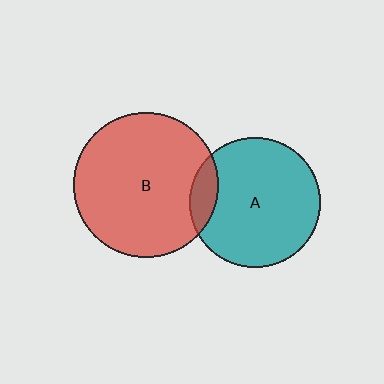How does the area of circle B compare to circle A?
Approximately 1.2 times.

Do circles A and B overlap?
Yes.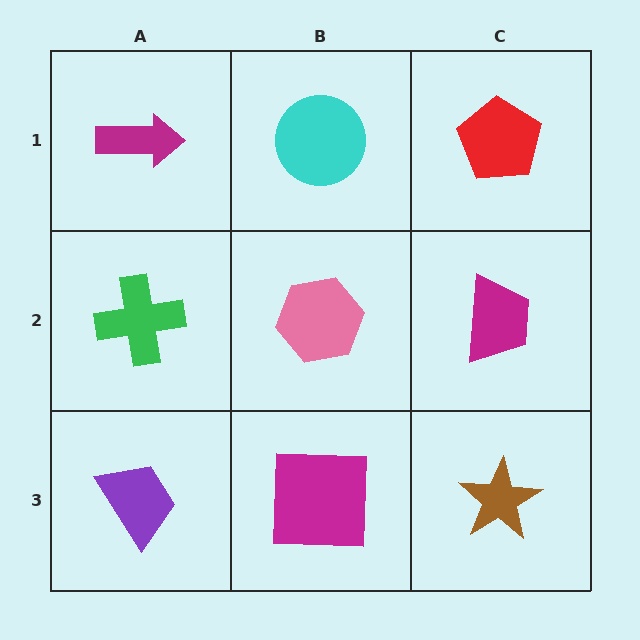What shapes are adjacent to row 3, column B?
A pink hexagon (row 2, column B), a purple trapezoid (row 3, column A), a brown star (row 3, column C).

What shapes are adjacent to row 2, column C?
A red pentagon (row 1, column C), a brown star (row 3, column C), a pink hexagon (row 2, column B).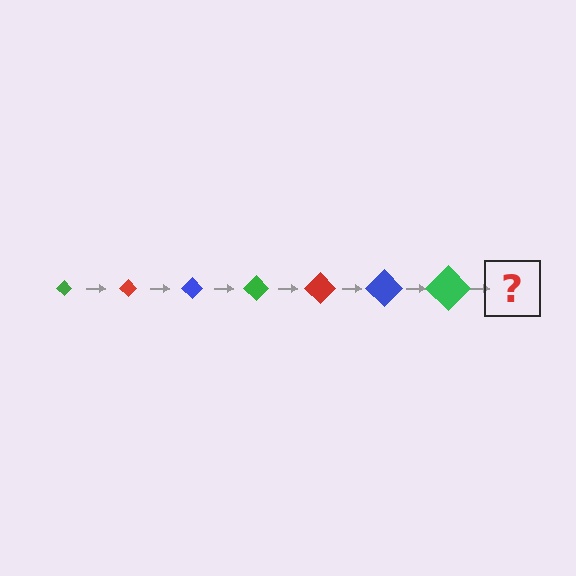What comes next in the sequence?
The next element should be a red diamond, larger than the previous one.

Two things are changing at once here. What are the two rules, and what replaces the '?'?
The two rules are that the diamond grows larger each step and the color cycles through green, red, and blue. The '?' should be a red diamond, larger than the previous one.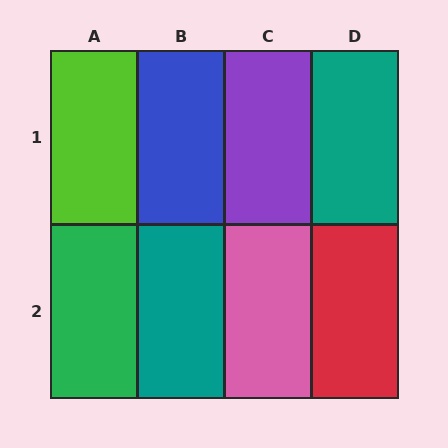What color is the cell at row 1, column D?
Teal.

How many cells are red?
1 cell is red.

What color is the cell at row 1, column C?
Purple.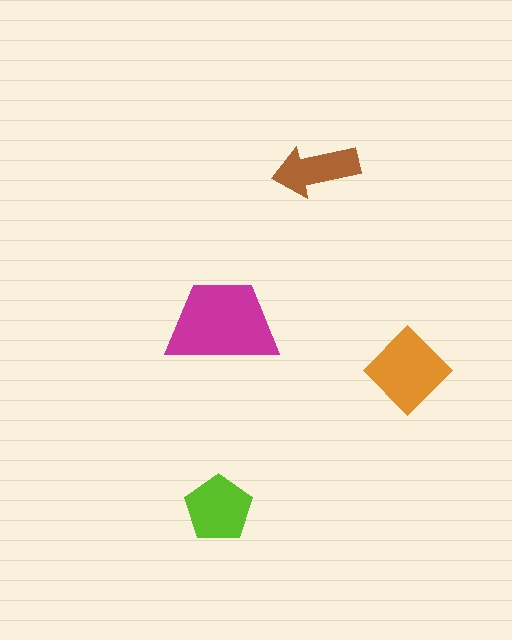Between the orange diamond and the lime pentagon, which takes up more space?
The orange diamond.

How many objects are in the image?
There are 4 objects in the image.